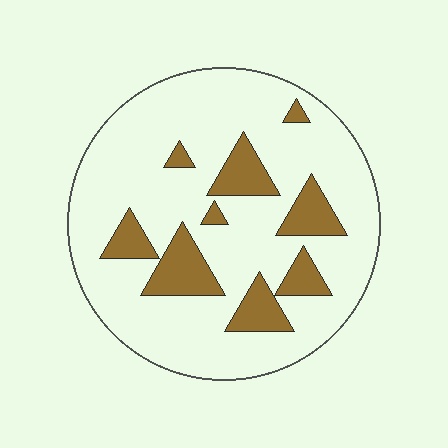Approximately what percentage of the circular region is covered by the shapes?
Approximately 20%.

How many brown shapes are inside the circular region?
9.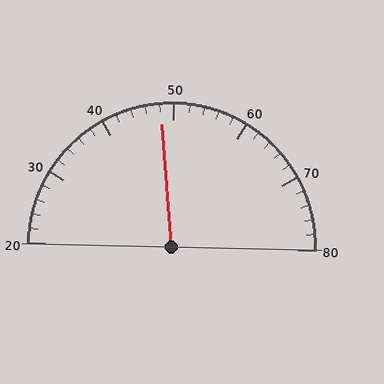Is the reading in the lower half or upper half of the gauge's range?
The reading is in the lower half of the range (20 to 80).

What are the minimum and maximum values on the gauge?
The gauge ranges from 20 to 80.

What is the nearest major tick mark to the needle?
The nearest major tick mark is 50.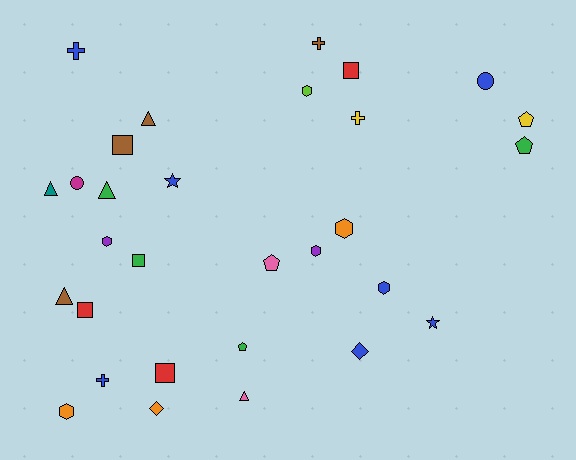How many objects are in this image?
There are 30 objects.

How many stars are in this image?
There are 2 stars.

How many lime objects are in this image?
There is 1 lime object.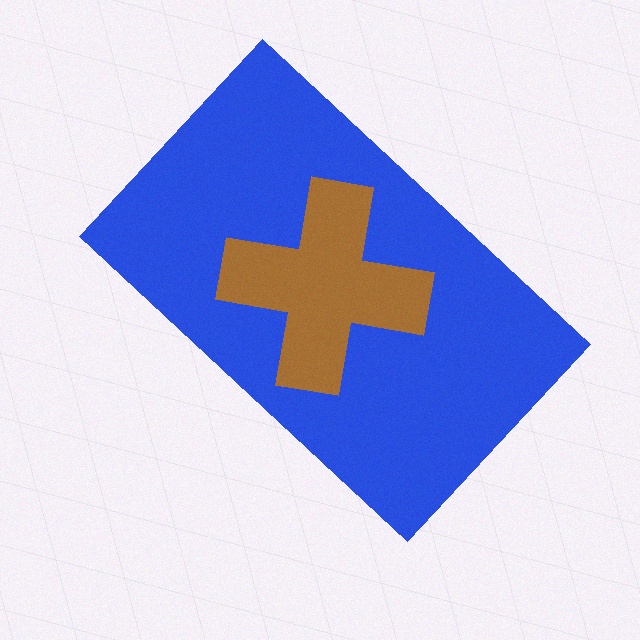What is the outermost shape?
The blue rectangle.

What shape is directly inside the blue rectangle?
The brown cross.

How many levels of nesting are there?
2.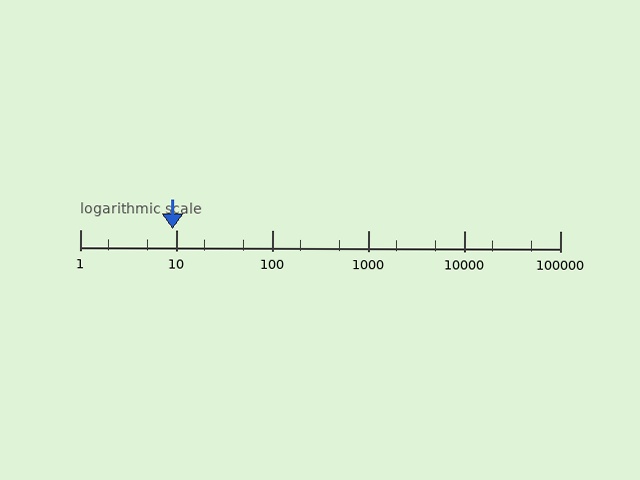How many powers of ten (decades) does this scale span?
The scale spans 5 decades, from 1 to 100000.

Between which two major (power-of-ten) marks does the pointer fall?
The pointer is between 1 and 10.